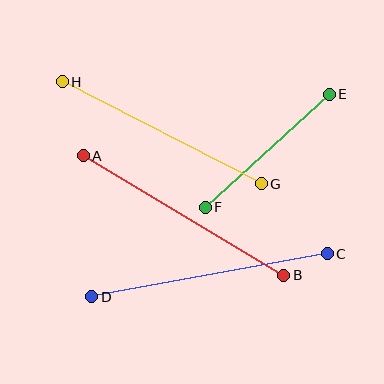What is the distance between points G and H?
The distance is approximately 224 pixels.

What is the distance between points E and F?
The distance is approximately 168 pixels.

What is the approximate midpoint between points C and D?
The midpoint is at approximately (210, 275) pixels.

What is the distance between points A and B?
The distance is approximately 233 pixels.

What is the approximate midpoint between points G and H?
The midpoint is at approximately (162, 133) pixels.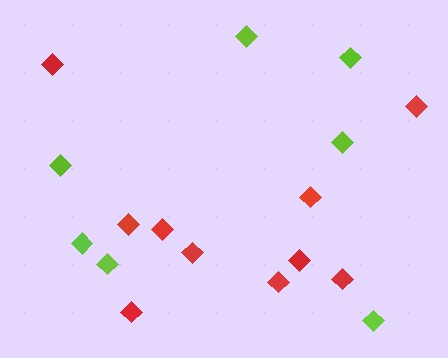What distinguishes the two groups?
There are 2 groups: one group of red diamonds (10) and one group of lime diamonds (7).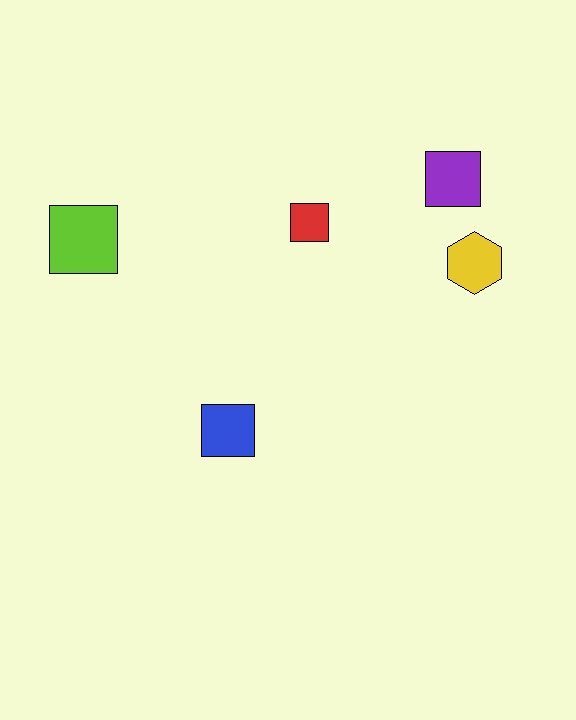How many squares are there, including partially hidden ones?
There are 4 squares.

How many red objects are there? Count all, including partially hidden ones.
There is 1 red object.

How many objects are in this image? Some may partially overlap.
There are 5 objects.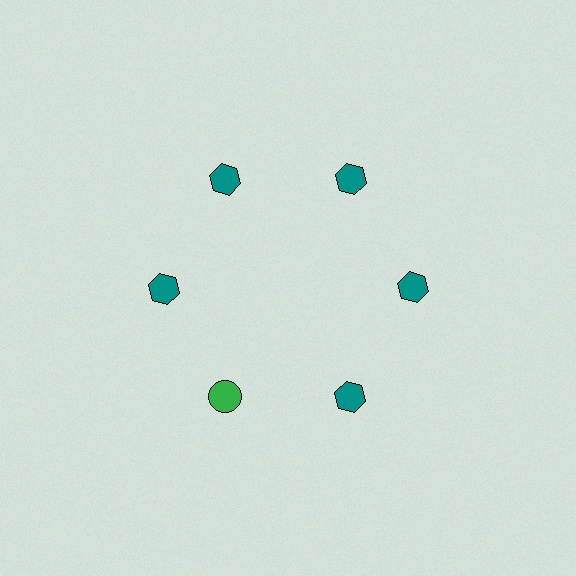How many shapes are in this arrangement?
There are 6 shapes arranged in a ring pattern.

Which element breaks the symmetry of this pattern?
The green circle at roughly the 7 o'clock position breaks the symmetry. All other shapes are teal hexagons.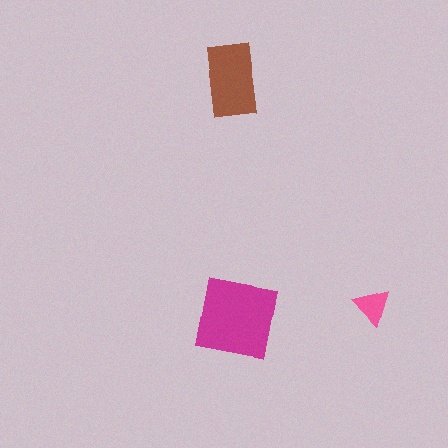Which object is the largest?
The magenta square.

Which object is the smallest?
The pink triangle.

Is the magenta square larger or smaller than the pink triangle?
Larger.